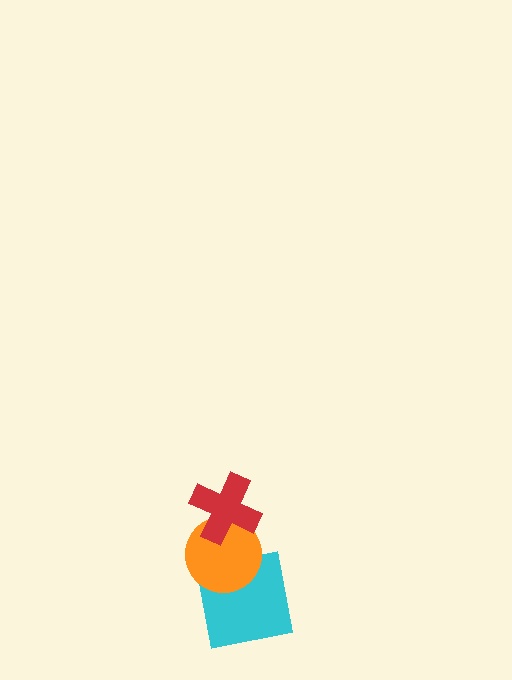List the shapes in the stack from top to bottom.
From top to bottom: the red cross, the orange circle, the cyan square.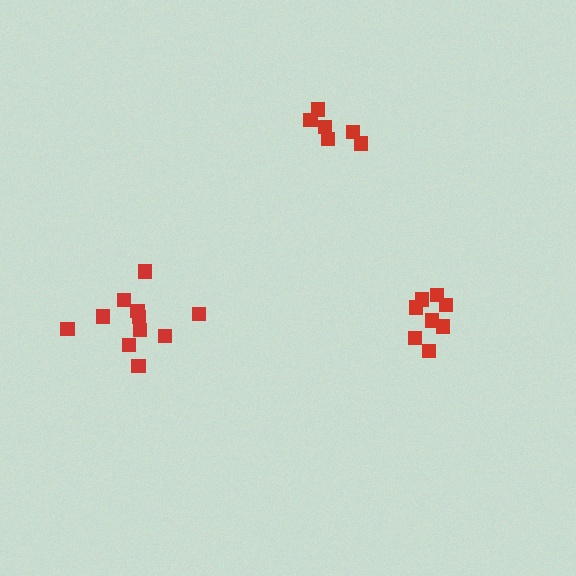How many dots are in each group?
Group 1: 6 dots, Group 2: 11 dots, Group 3: 8 dots (25 total).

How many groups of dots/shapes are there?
There are 3 groups.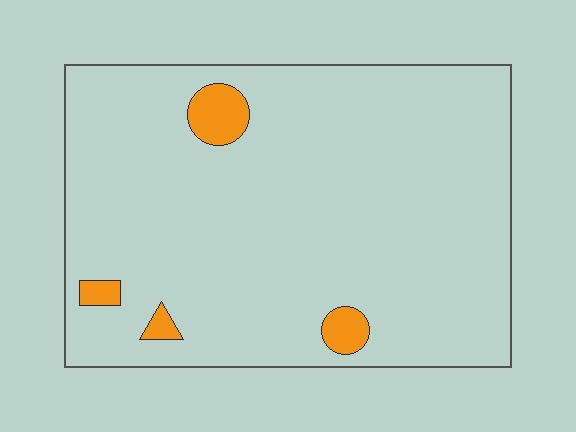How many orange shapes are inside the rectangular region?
4.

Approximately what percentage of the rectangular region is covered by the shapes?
Approximately 5%.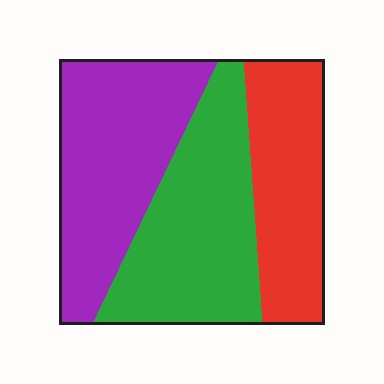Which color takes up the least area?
Red, at roughly 25%.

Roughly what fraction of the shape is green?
Green takes up about three eighths (3/8) of the shape.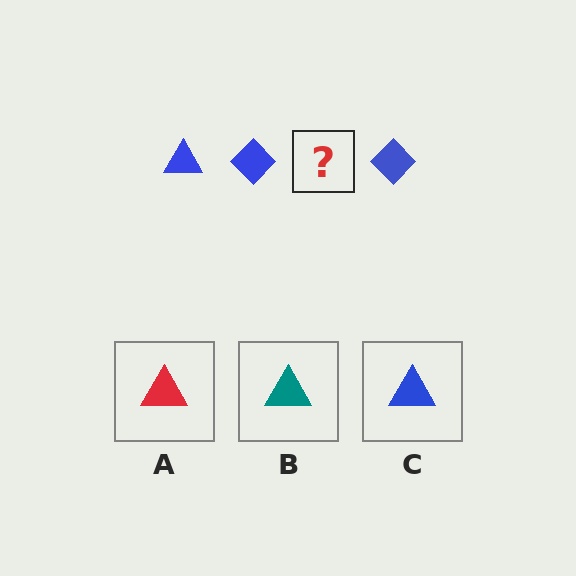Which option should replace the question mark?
Option C.